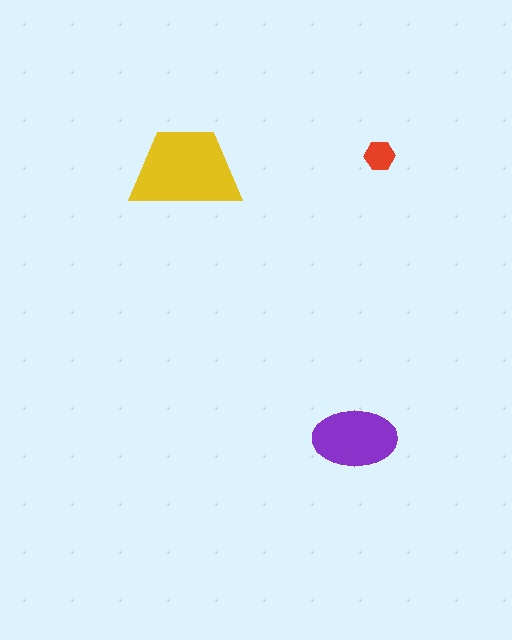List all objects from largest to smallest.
The yellow trapezoid, the purple ellipse, the red hexagon.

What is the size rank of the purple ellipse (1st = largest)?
2nd.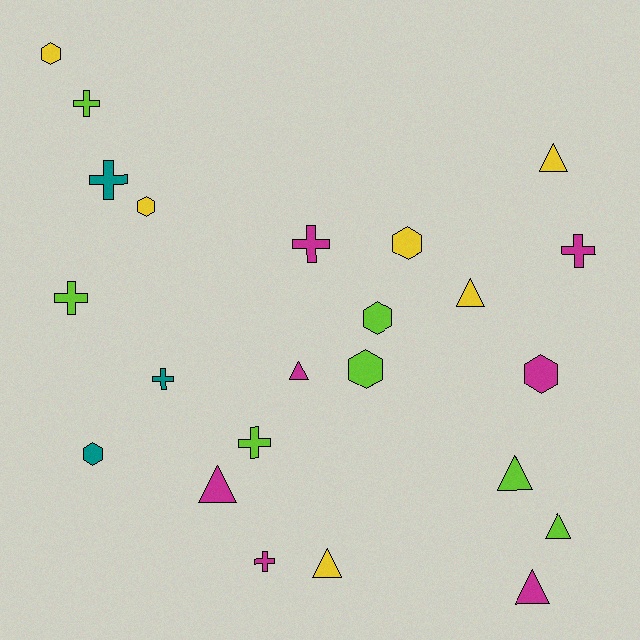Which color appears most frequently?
Lime, with 7 objects.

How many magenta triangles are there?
There are 3 magenta triangles.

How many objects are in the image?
There are 23 objects.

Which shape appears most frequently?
Triangle, with 8 objects.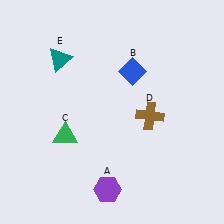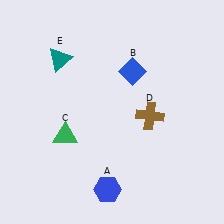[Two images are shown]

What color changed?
The hexagon (A) changed from purple in Image 1 to blue in Image 2.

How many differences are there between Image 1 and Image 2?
There is 1 difference between the two images.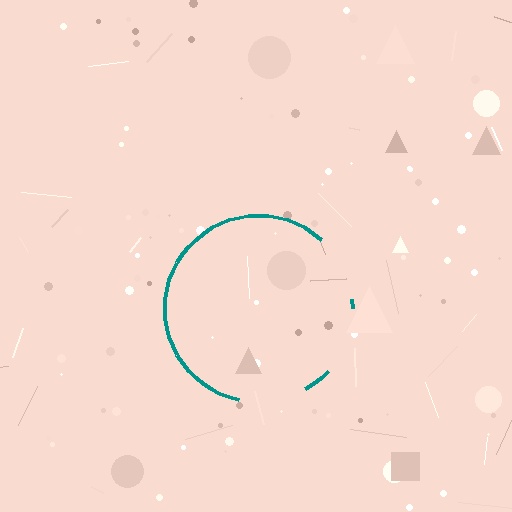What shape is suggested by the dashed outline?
The dashed outline suggests a circle.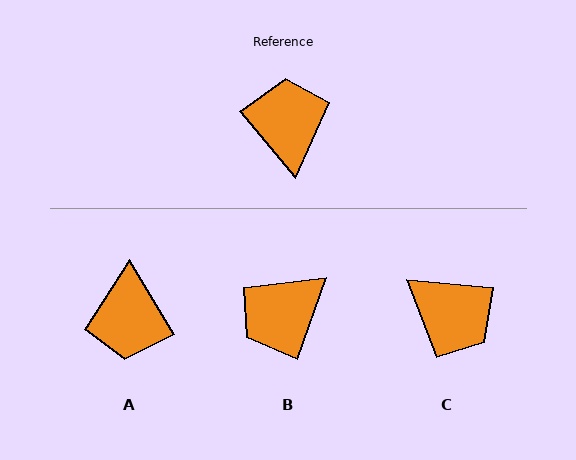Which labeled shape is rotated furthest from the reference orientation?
A, about 172 degrees away.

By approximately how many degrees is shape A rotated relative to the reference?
Approximately 172 degrees counter-clockwise.